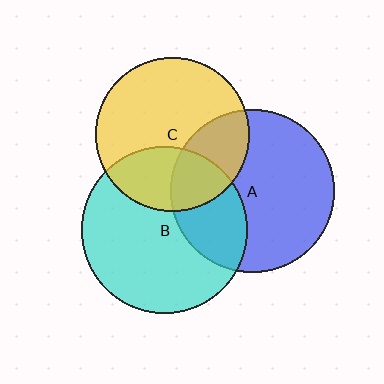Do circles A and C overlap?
Yes.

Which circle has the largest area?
Circle B (cyan).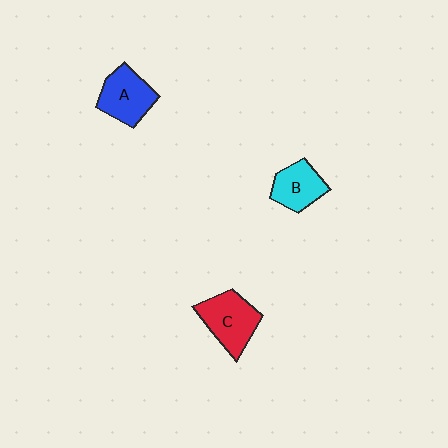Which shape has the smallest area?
Shape B (cyan).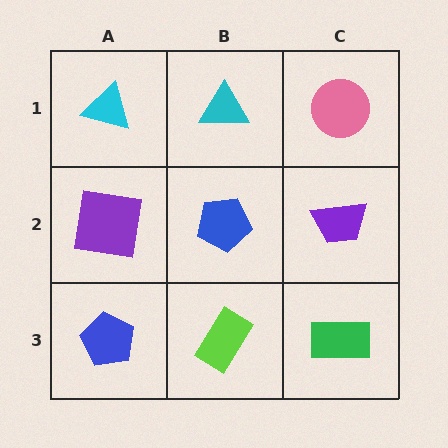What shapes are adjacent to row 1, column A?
A purple square (row 2, column A), a cyan triangle (row 1, column B).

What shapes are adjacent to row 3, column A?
A purple square (row 2, column A), a lime rectangle (row 3, column B).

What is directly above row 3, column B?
A blue pentagon.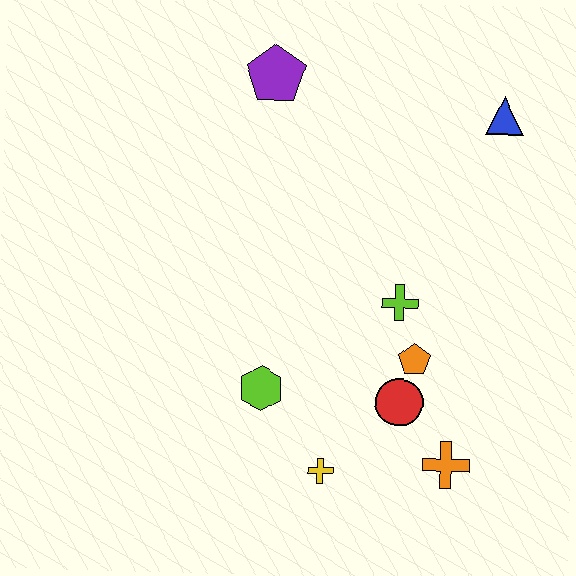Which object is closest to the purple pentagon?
The blue triangle is closest to the purple pentagon.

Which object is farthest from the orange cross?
The purple pentagon is farthest from the orange cross.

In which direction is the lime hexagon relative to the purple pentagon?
The lime hexagon is below the purple pentagon.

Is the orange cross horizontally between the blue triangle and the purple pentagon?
Yes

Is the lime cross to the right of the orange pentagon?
No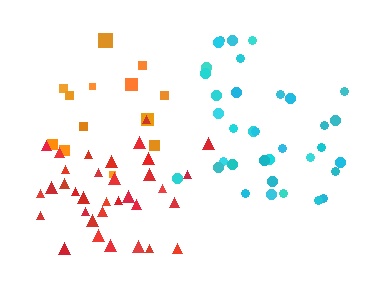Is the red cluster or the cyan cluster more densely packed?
Red.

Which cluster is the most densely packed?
Red.